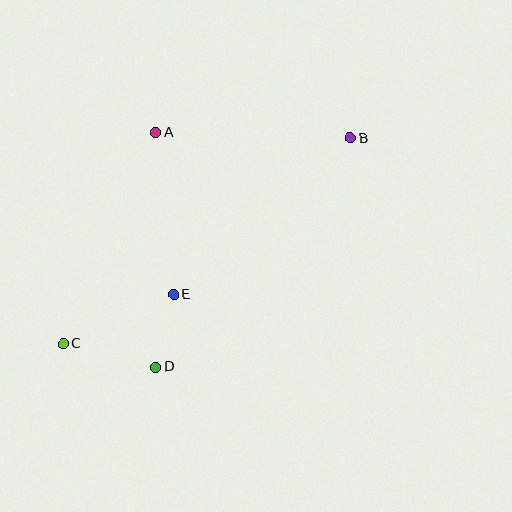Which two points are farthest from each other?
Points B and C are farthest from each other.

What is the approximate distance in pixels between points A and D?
The distance between A and D is approximately 235 pixels.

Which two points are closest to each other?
Points D and E are closest to each other.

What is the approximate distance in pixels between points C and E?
The distance between C and E is approximately 121 pixels.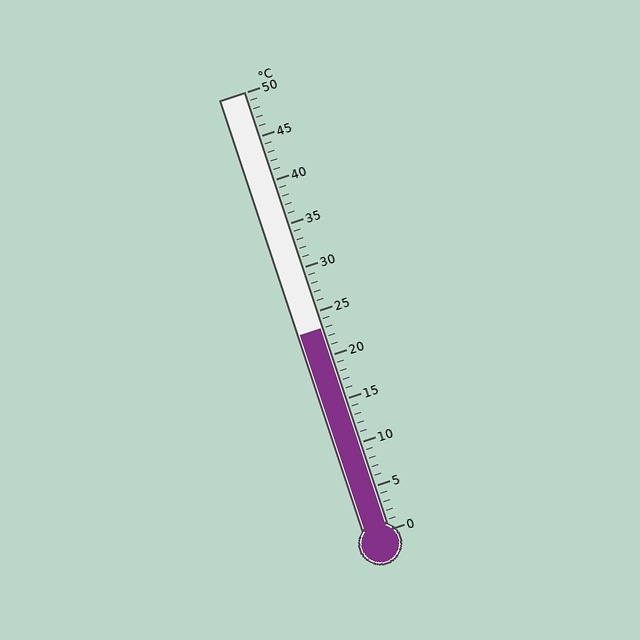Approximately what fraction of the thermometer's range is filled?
The thermometer is filled to approximately 45% of its range.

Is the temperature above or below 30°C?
The temperature is below 30°C.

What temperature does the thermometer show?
The thermometer shows approximately 23°C.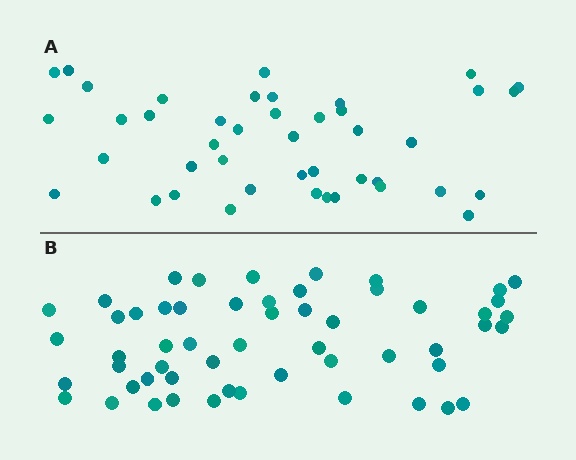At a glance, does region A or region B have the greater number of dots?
Region B (the bottom region) has more dots.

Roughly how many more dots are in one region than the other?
Region B has roughly 12 or so more dots than region A.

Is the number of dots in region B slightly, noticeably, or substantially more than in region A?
Region B has noticeably more, but not dramatically so. The ratio is roughly 1.3 to 1.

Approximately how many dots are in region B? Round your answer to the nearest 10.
About 60 dots. (The exact count is 55, which rounds to 60.)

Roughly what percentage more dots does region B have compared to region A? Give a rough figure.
About 30% more.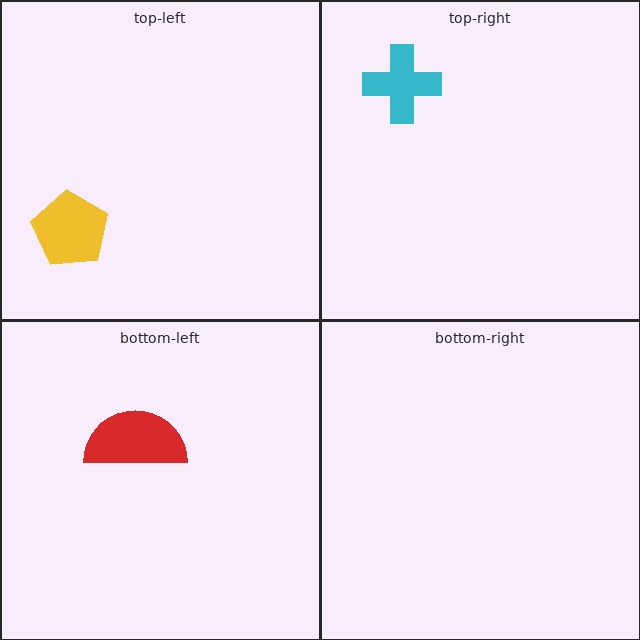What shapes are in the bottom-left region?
The red semicircle.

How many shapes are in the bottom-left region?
1.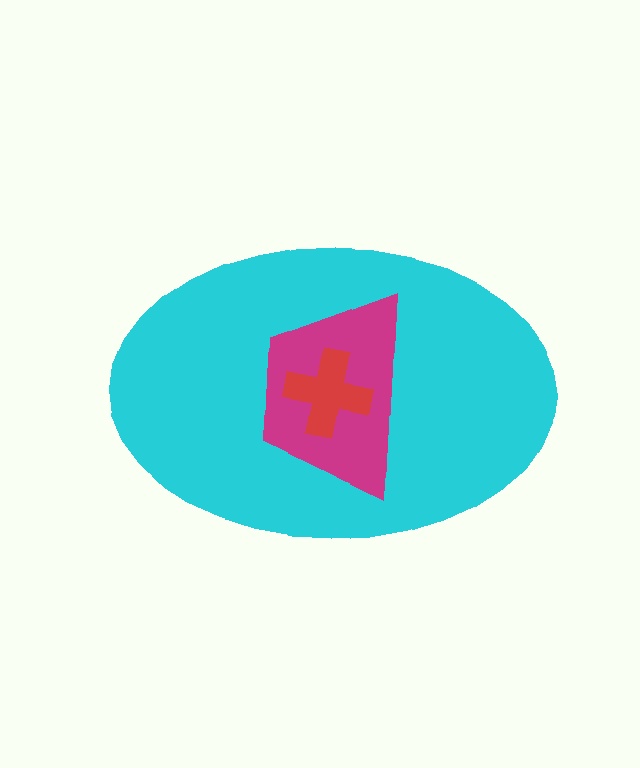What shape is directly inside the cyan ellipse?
The magenta trapezoid.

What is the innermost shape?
The red cross.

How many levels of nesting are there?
3.